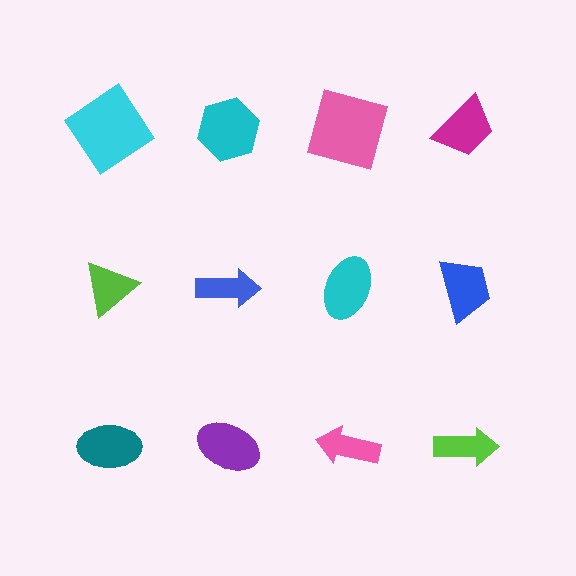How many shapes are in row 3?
4 shapes.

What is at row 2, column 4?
A blue trapezoid.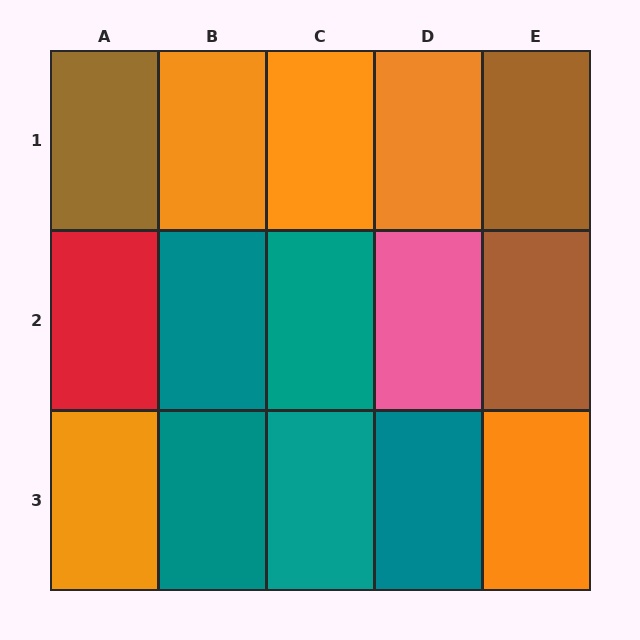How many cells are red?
1 cell is red.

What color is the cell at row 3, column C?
Teal.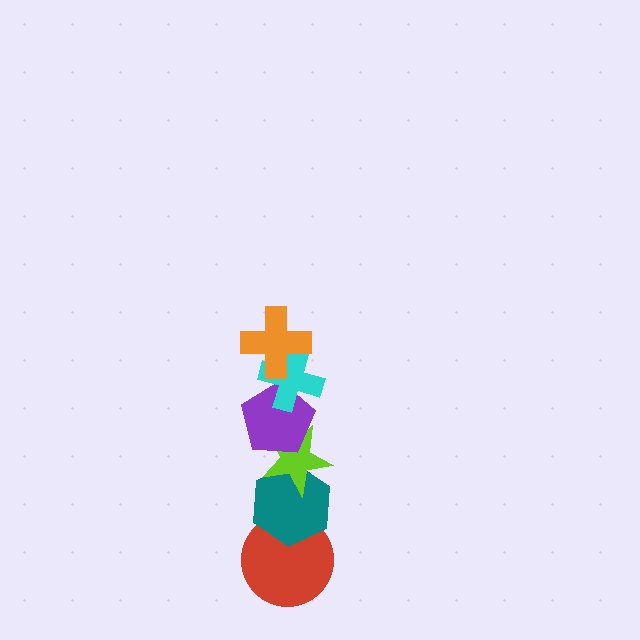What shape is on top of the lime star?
The purple pentagon is on top of the lime star.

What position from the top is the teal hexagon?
The teal hexagon is 5th from the top.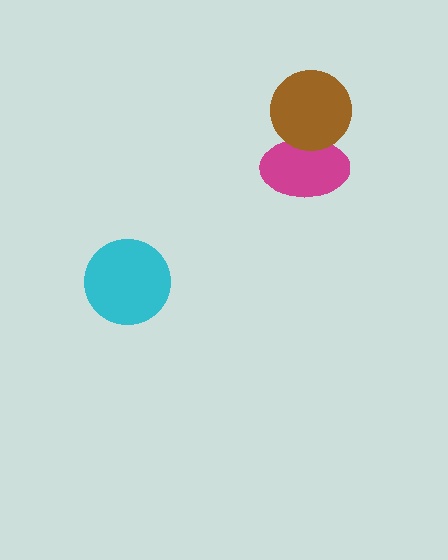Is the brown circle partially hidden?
No, no other shape covers it.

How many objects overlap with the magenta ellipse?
1 object overlaps with the magenta ellipse.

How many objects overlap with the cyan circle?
0 objects overlap with the cyan circle.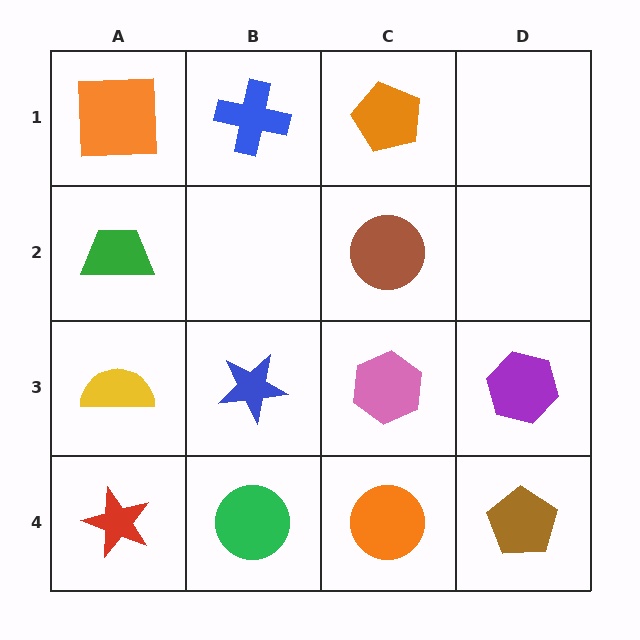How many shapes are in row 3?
4 shapes.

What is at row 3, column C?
A pink hexagon.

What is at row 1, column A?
An orange square.